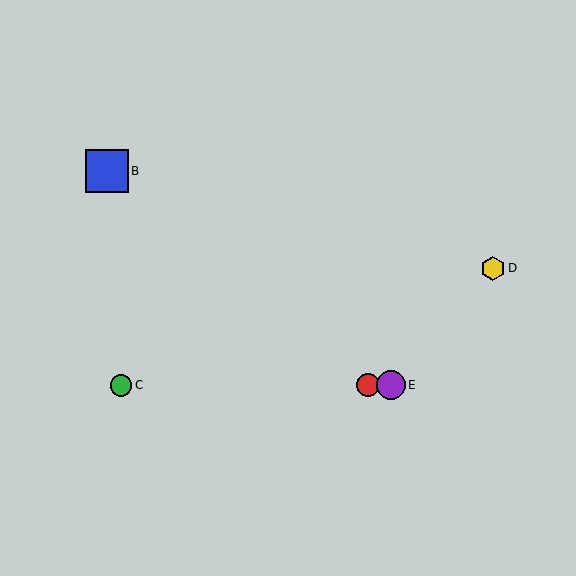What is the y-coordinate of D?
Object D is at y≈268.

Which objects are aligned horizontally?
Objects A, C, E are aligned horizontally.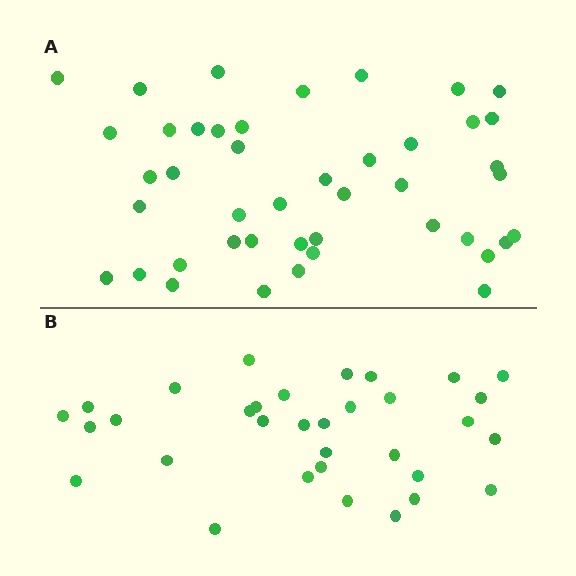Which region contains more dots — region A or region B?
Region A (the top region) has more dots.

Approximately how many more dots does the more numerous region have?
Region A has roughly 12 or so more dots than region B.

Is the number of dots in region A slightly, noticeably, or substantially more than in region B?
Region A has noticeably more, but not dramatically so. The ratio is roughly 1.3 to 1.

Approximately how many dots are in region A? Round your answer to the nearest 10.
About 40 dots. (The exact count is 44, which rounds to 40.)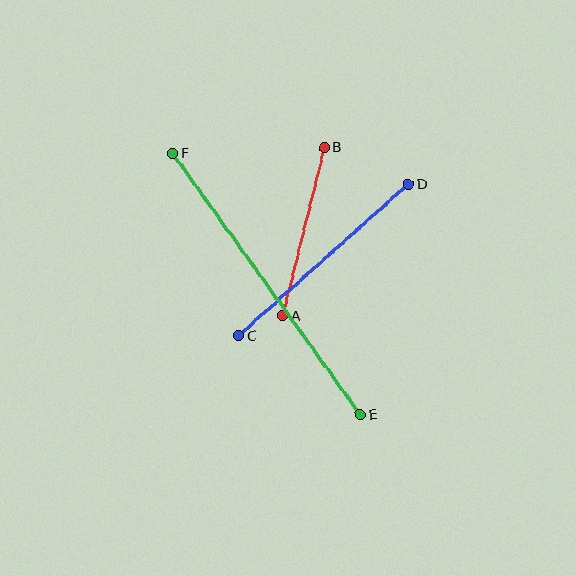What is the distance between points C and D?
The distance is approximately 228 pixels.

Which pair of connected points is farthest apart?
Points E and F are farthest apart.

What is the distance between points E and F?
The distance is approximately 322 pixels.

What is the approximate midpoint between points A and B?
The midpoint is at approximately (304, 232) pixels.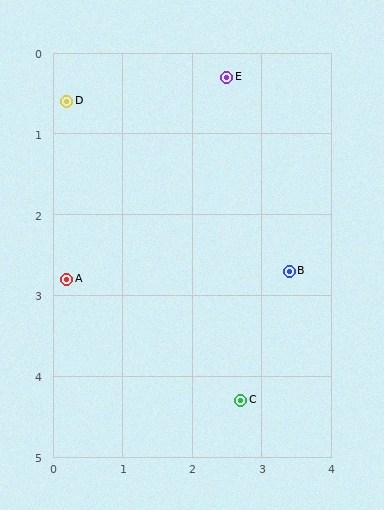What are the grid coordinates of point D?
Point D is at approximately (0.2, 0.6).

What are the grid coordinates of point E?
Point E is at approximately (2.5, 0.3).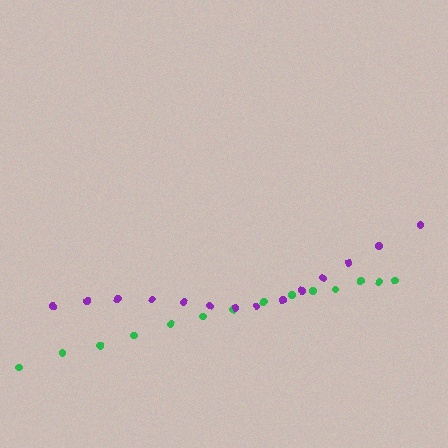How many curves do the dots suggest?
There are 2 distinct paths.